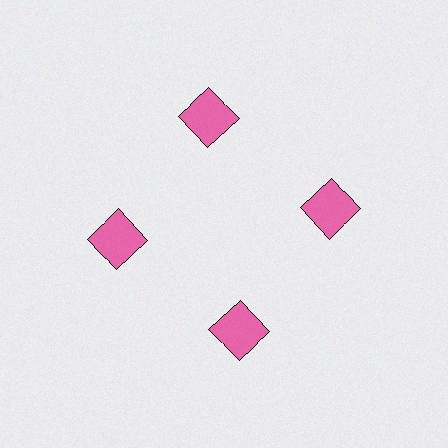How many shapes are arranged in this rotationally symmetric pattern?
There are 4 shapes, arranged in 4 groups of 1.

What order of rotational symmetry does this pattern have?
This pattern has 4-fold rotational symmetry.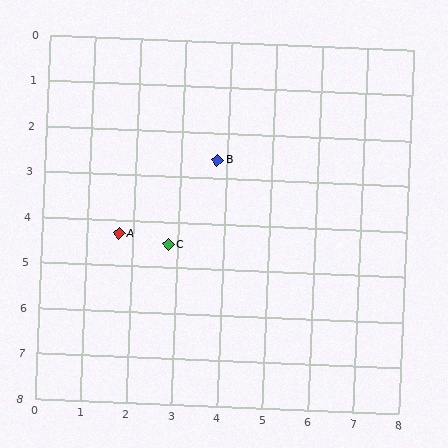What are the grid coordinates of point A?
Point A is at approximately (1.7, 4.3).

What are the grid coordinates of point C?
Point C is at approximately (2.8, 4.5).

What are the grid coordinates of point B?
Point B is at approximately (3.8, 2.6).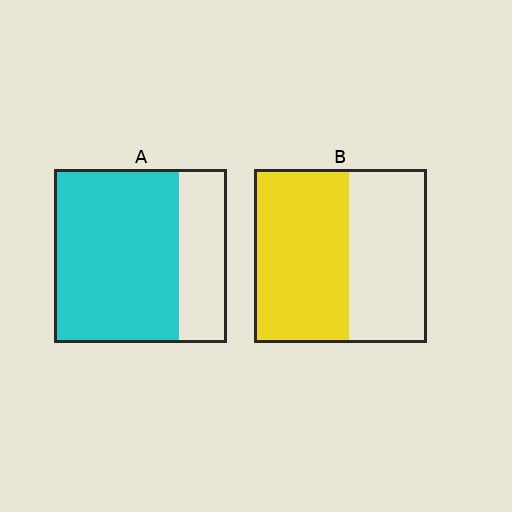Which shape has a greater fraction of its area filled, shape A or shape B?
Shape A.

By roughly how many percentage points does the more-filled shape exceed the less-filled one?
By roughly 15 percentage points (A over B).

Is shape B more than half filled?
Yes.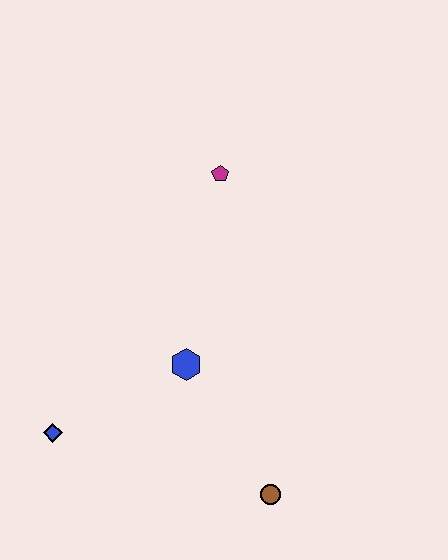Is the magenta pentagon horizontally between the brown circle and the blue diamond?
Yes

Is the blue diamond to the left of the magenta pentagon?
Yes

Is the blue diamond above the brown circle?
Yes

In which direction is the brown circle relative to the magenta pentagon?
The brown circle is below the magenta pentagon.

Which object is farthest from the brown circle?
The magenta pentagon is farthest from the brown circle.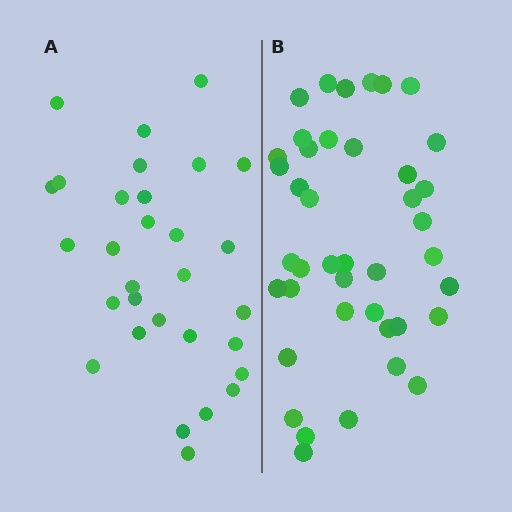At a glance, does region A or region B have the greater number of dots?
Region B (the right region) has more dots.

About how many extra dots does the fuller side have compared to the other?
Region B has roughly 12 or so more dots than region A.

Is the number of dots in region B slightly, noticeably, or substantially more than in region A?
Region B has noticeably more, but not dramatically so. The ratio is roughly 1.4 to 1.